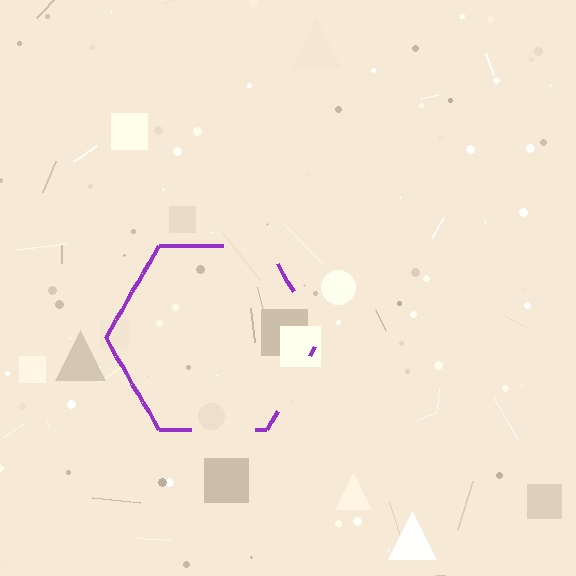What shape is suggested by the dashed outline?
The dashed outline suggests a hexagon.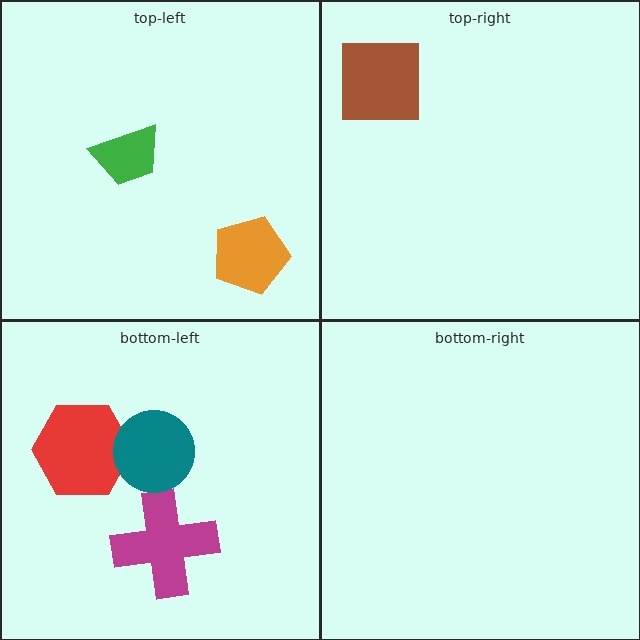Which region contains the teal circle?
The bottom-left region.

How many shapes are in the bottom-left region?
3.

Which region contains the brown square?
The top-right region.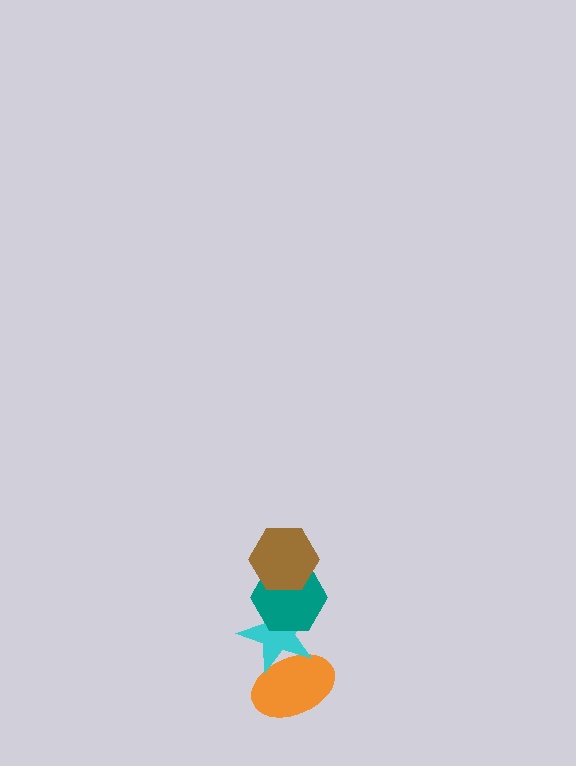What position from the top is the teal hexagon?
The teal hexagon is 2nd from the top.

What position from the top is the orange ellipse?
The orange ellipse is 4th from the top.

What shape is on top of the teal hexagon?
The brown hexagon is on top of the teal hexagon.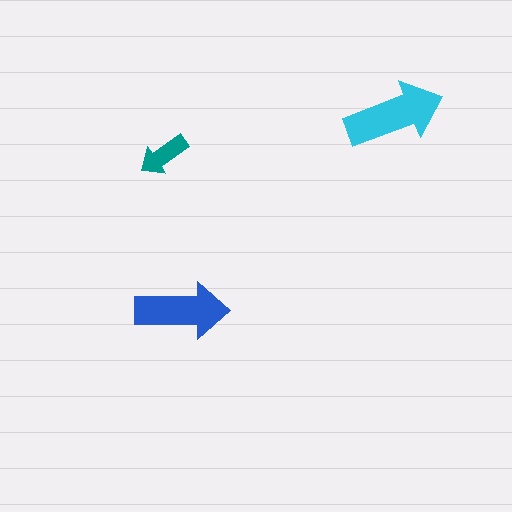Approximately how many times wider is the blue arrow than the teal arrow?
About 2 times wider.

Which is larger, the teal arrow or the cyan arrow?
The cyan one.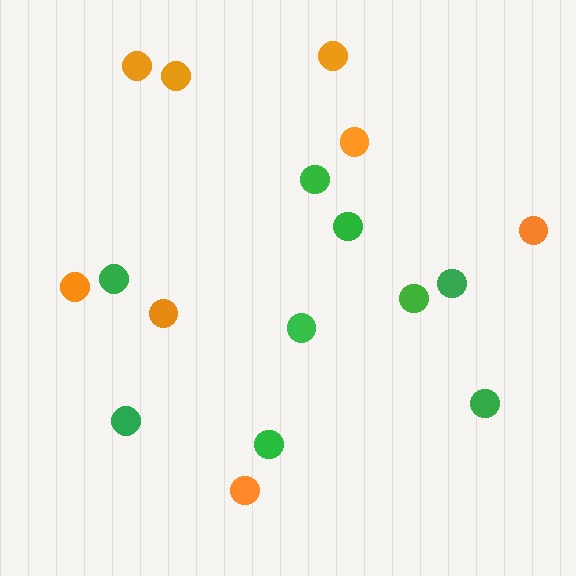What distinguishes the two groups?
There are 2 groups: one group of green circles (9) and one group of orange circles (8).